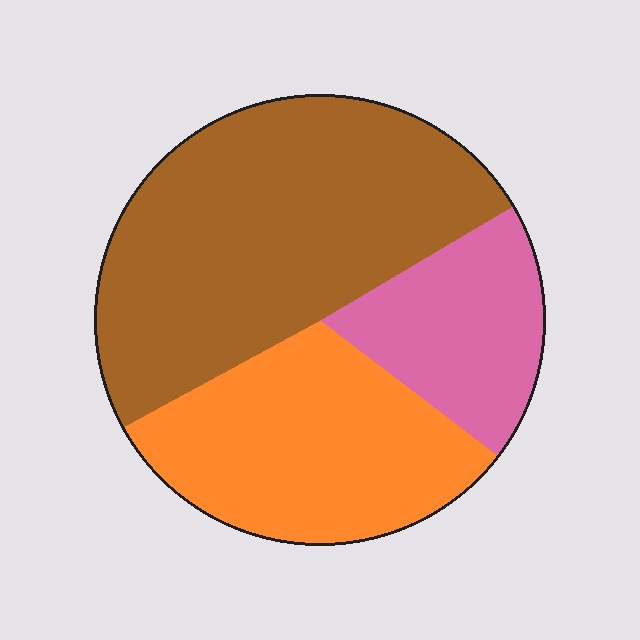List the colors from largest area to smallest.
From largest to smallest: brown, orange, pink.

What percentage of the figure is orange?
Orange covers about 30% of the figure.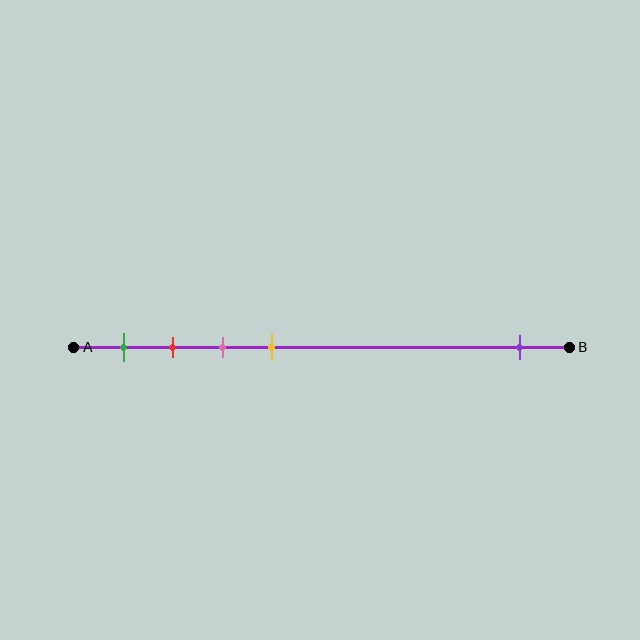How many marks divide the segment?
There are 5 marks dividing the segment.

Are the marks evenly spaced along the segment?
No, the marks are not evenly spaced.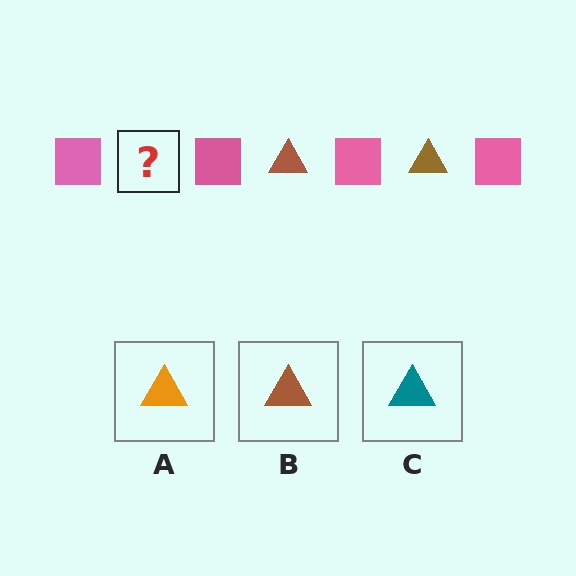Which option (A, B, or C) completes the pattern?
B.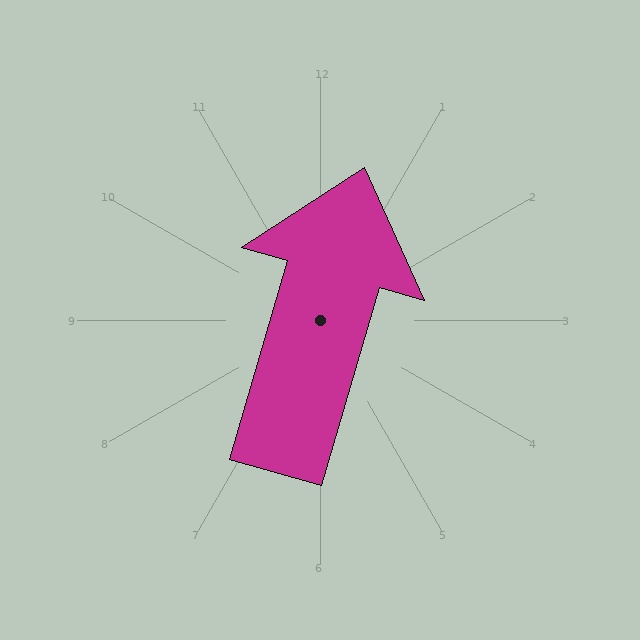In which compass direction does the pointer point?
North.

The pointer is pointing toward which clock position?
Roughly 1 o'clock.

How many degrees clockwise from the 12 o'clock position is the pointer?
Approximately 16 degrees.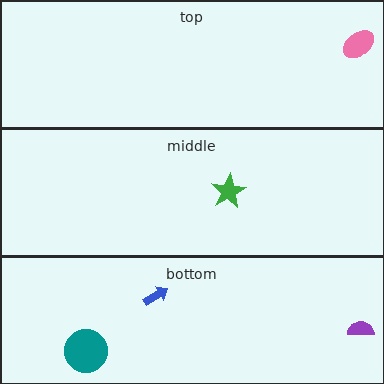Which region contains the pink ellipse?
The top region.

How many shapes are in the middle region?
1.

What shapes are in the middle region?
The green star.